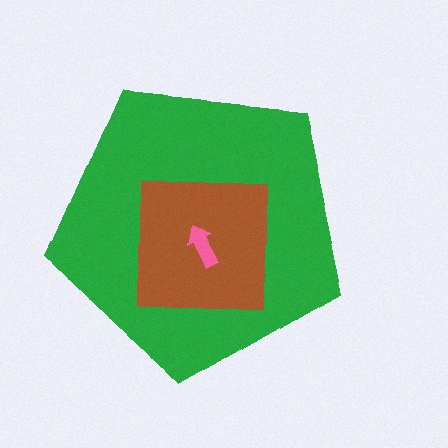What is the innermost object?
The pink arrow.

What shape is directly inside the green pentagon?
The brown square.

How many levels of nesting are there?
3.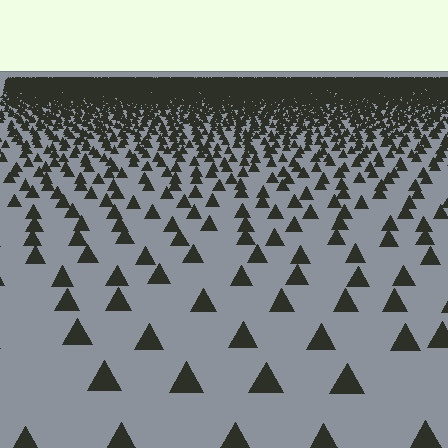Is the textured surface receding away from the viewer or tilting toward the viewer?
The surface is receding away from the viewer. Texture elements get smaller and denser toward the top.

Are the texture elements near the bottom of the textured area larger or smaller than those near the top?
Larger. Near the bottom, elements are closer to the viewer and appear at a bigger on-screen size.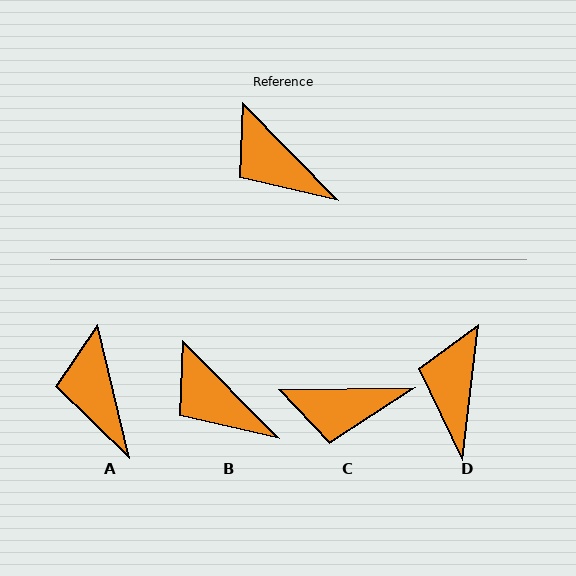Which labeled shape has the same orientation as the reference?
B.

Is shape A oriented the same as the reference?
No, it is off by about 31 degrees.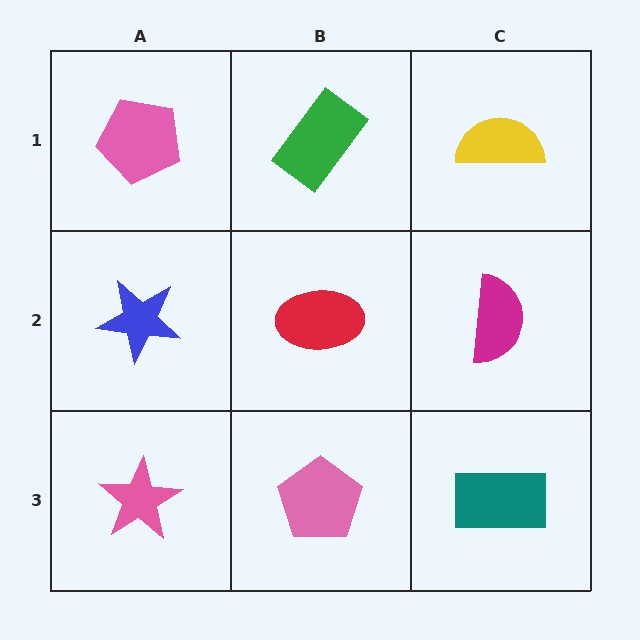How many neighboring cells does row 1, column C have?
2.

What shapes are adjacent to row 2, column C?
A yellow semicircle (row 1, column C), a teal rectangle (row 3, column C), a red ellipse (row 2, column B).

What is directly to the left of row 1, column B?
A pink pentagon.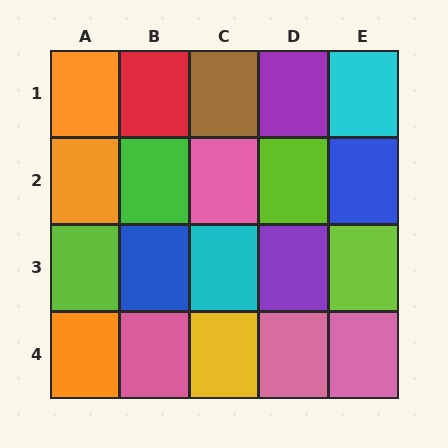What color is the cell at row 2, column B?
Green.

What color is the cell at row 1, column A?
Orange.